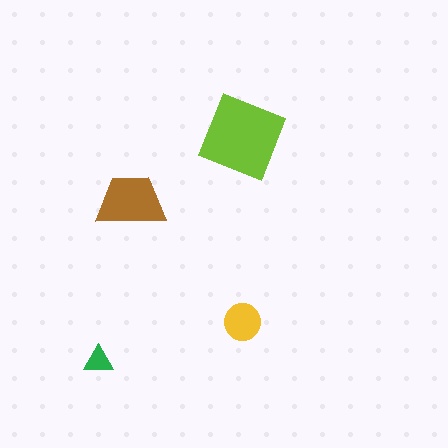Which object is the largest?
The lime square.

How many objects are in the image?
There are 4 objects in the image.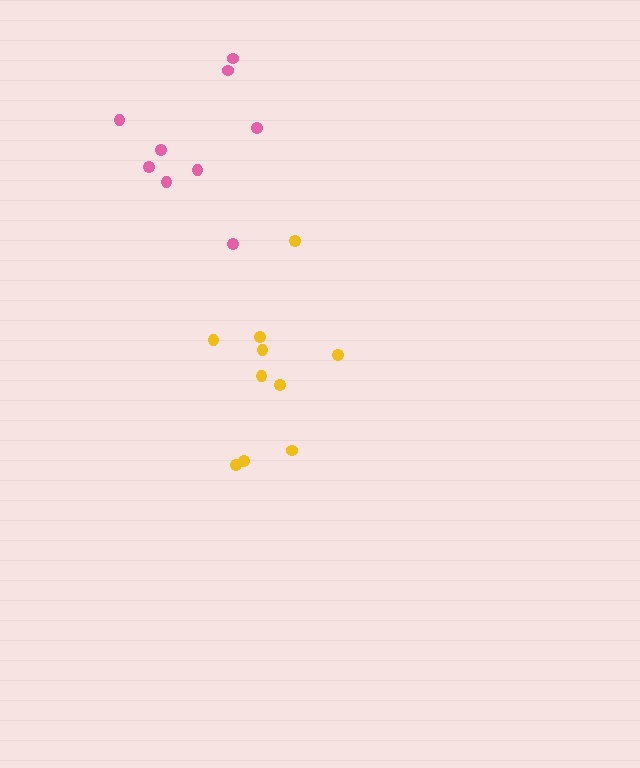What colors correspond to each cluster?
The clusters are colored: pink, yellow.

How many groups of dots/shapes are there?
There are 2 groups.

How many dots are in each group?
Group 1: 9 dots, Group 2: 10 dots (19 total).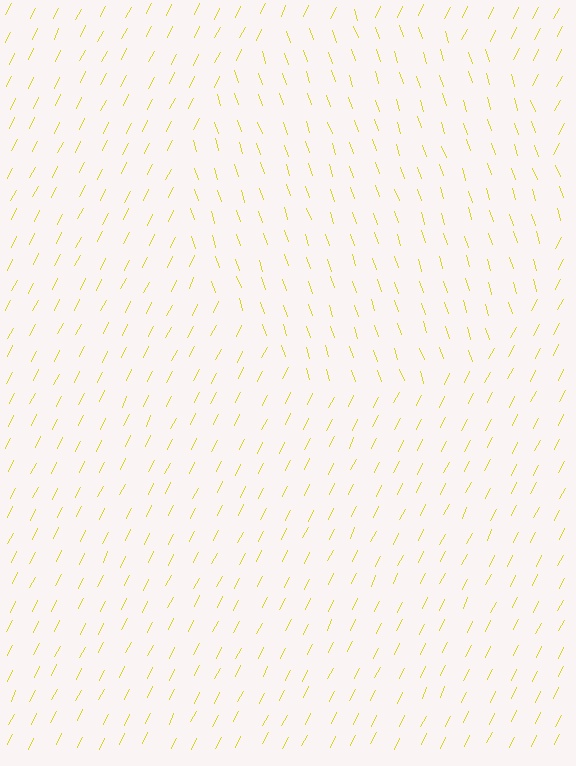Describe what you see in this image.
The image is filled with small yellow line segments. A circle region in the image has lines oriented differently from the surrounding lines, creating a visible texture boundary.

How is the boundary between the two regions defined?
The boundary is defined purely by a change in line orientation (approximately 45 degrees difference). All lines are the same color and thickness.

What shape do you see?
I see a circle.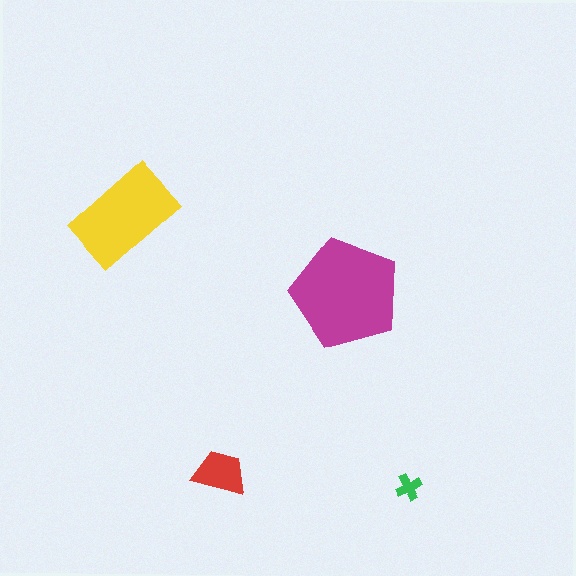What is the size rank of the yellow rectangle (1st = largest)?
2nd.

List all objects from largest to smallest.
The magenta pentagon, the yellow rectangle, the red trapezoid, the green cross.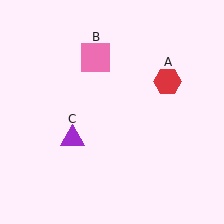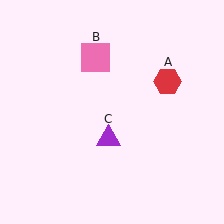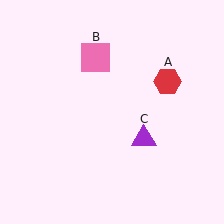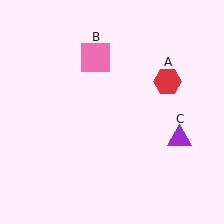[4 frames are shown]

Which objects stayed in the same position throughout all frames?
Red hexagon (object A) and pink square (object B) remained stationary.